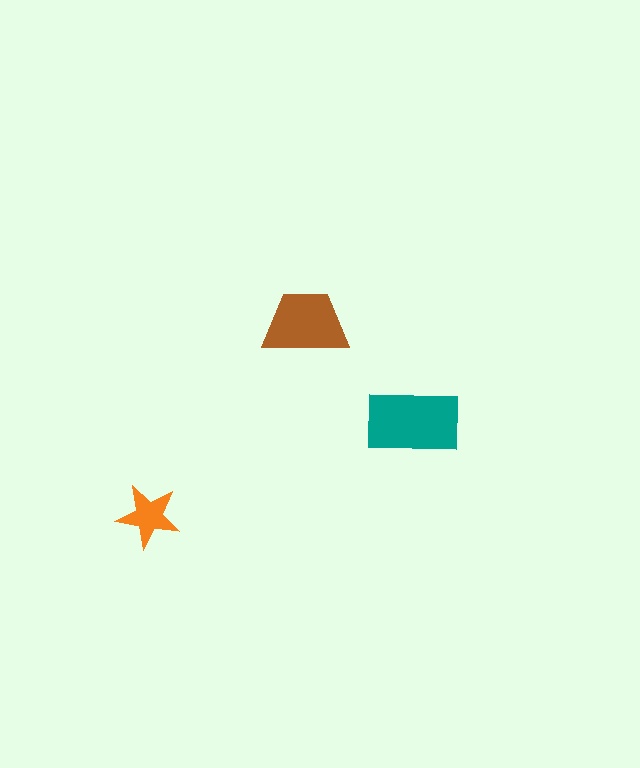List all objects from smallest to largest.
The orange star, the brown trapezoid, the teal rectangle.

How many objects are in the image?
There are 3 objects in the image.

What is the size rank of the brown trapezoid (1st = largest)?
2nd.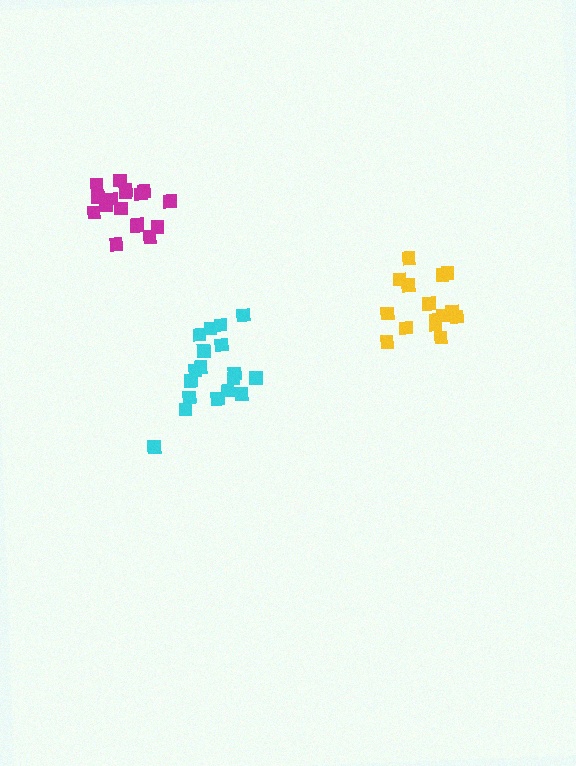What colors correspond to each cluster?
The clusters are colored: magenta, yellow, cyan.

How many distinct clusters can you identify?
There are 3 distinct clusters.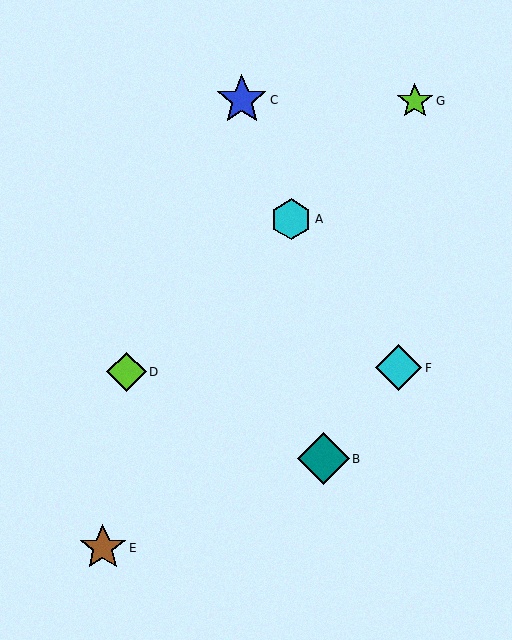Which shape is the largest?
The teal diamond (labeled B) is the largest.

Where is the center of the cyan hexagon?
The center of the cyan hexagon is at (291, 219).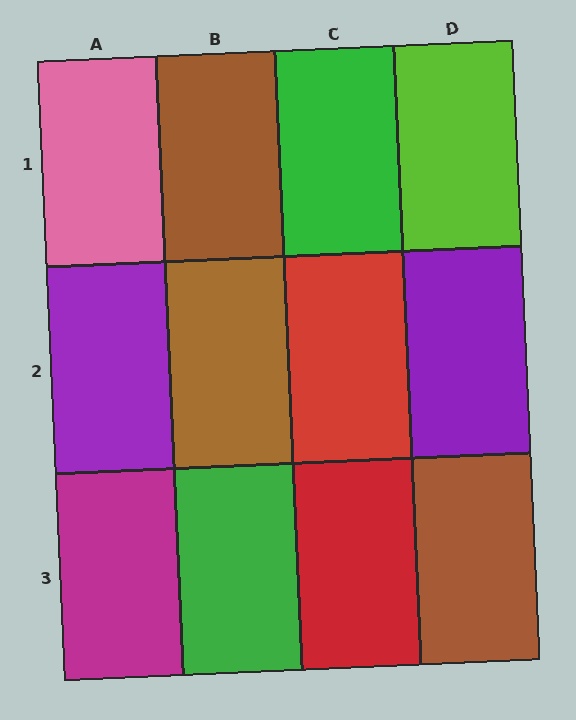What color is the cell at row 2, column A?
Purple.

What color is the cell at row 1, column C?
Green.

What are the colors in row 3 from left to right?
Magenta, green, red, brown.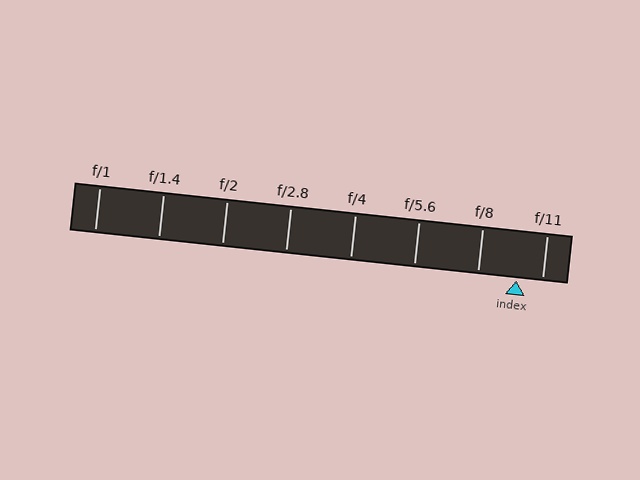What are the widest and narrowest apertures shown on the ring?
The widest aperture shown is f/1 and the narrowest is f/11.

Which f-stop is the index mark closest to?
The index mark is closest to f/11.